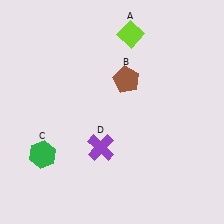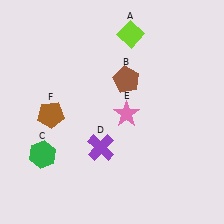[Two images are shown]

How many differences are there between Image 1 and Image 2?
There are 2 differences between the two images.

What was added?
A pink star (E), a brown pentagon (F) were added in Image 2.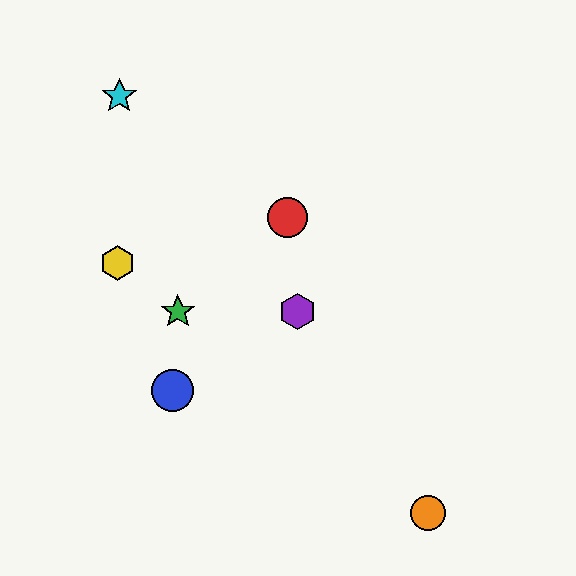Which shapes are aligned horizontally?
The green star, the purple hexagon are aligned horizontally.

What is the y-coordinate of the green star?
The green star is at y≈311.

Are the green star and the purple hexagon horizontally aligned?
Yes, both are at y≈311.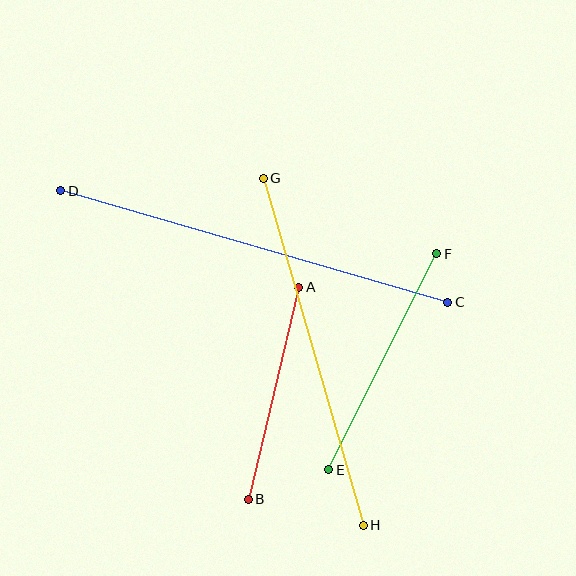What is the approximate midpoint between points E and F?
The midpoint is at approximately (383, 362) pixels.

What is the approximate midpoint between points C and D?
The midpoint is at approximately (254, 247) pixels.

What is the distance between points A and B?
The distance is approximately 218 pixels.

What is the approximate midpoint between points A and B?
The midpoint is at approximately (273, 393) pixels.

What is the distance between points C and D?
The distance is approximately 403 pixels.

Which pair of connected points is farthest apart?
Points C and D are farthest apart.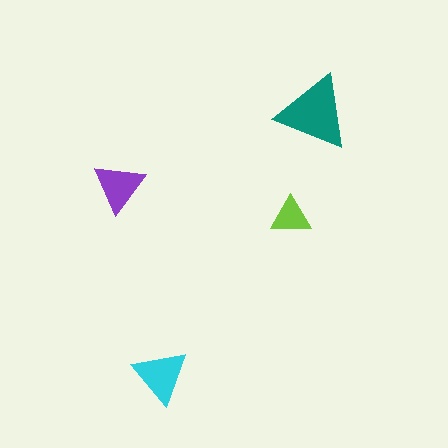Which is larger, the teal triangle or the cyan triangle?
The teal one.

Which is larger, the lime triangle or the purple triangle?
The purple one.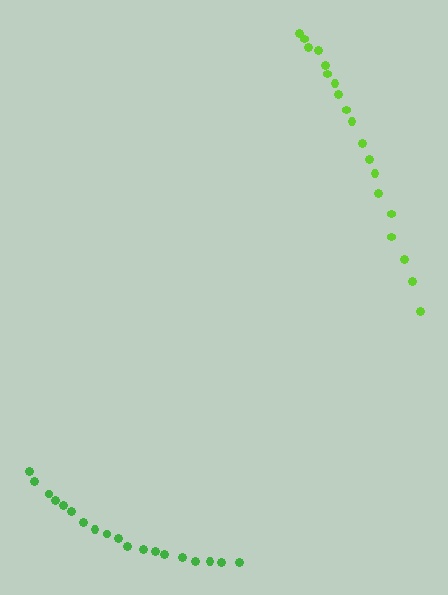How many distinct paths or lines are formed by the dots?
There are 2 distinct paths.